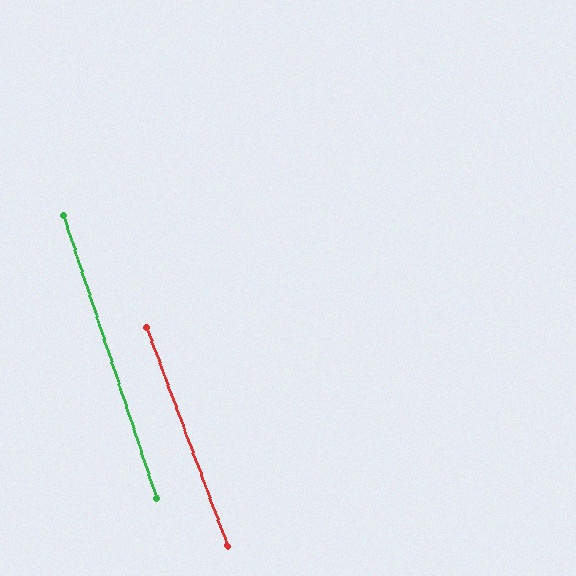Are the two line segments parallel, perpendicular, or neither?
Parallel — their directions differ by only 2.0°.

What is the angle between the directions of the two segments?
Approximately 2 degrees.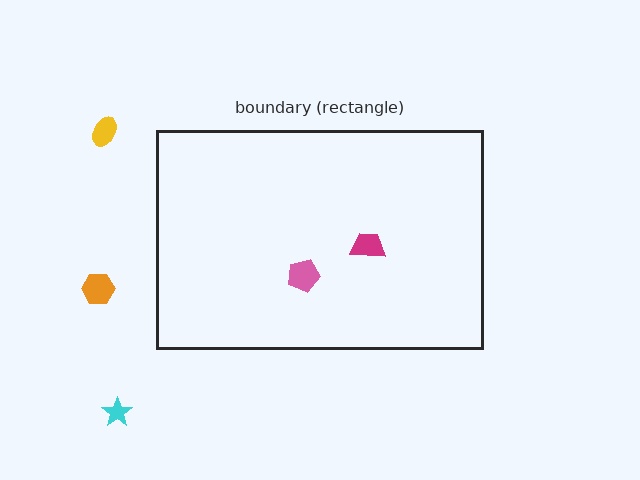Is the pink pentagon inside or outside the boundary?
Inside.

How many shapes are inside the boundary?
2 inside, 3 outside.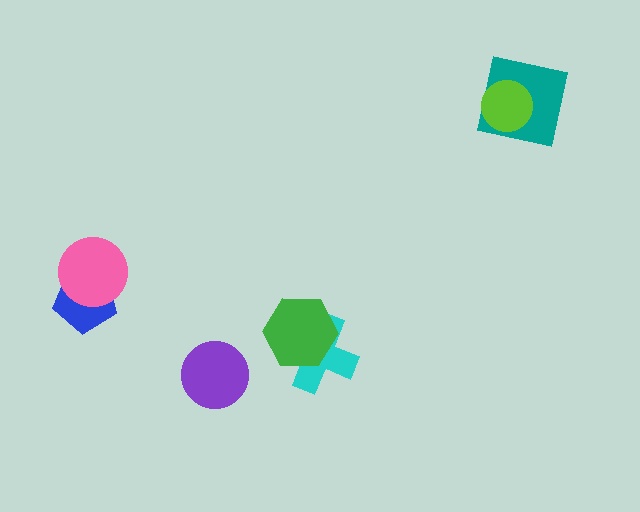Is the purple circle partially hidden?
No, no other shape covers it.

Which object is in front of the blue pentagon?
The pink circle is in front of the blue pentagon.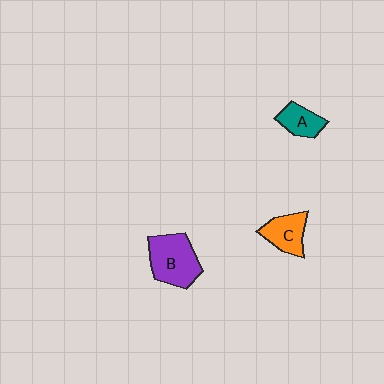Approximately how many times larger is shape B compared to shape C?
Approximately 1.5 times.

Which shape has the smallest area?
Shape A (teal).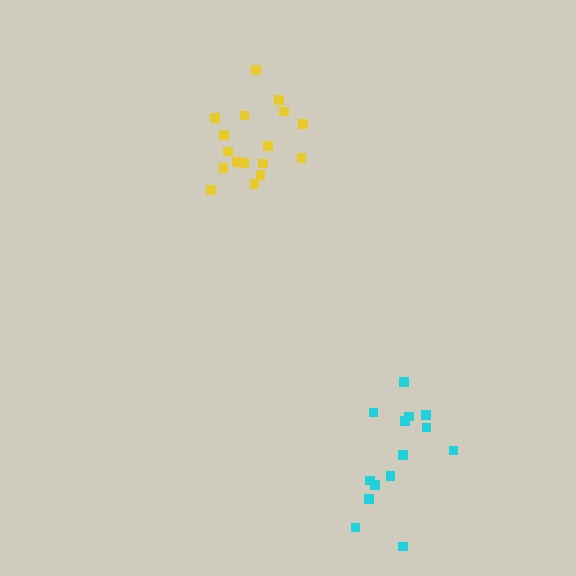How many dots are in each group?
Group 1: 17 dots, Group 2: 14 dots (31 total).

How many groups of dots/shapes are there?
There are 2 groups.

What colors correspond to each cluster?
The clusters are colored: yellow, cyan.